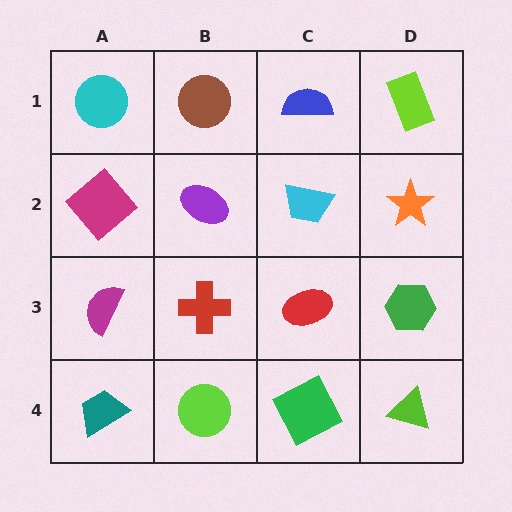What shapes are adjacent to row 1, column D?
An orange star (row 2, column D), a blue semicircle (row 1, column C).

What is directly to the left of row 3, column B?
A magenta semicircle.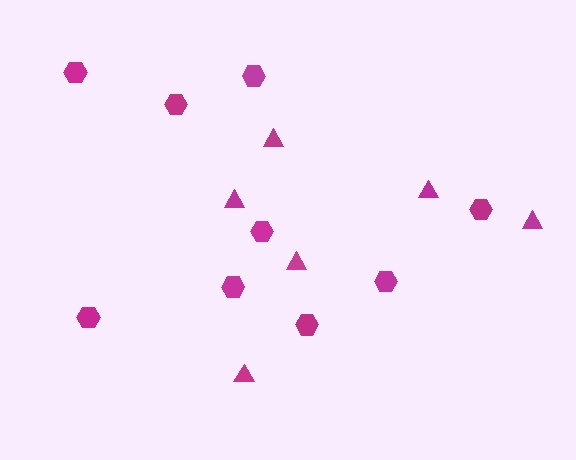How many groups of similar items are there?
There are 2 groups: one group of triangles (6) and one group of hexagons (9).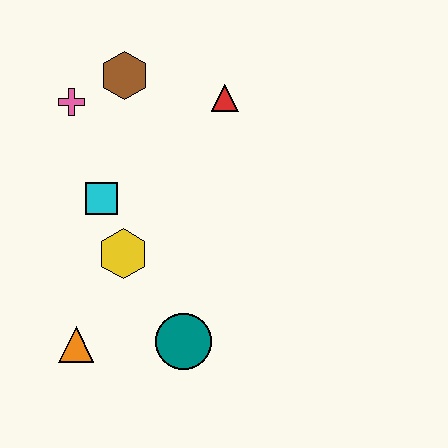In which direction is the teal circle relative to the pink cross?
The teal circle is below the pink cross.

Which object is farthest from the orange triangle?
The red triangle is farthest from the orange triangle.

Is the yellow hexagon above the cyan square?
No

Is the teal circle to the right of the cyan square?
Yes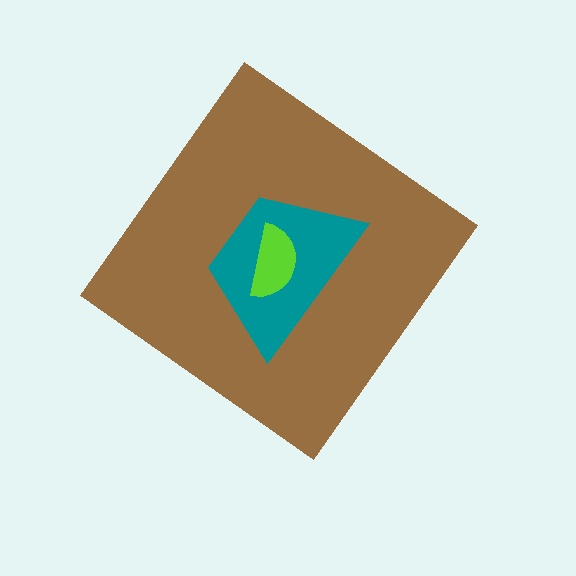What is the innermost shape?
The lime semicircle.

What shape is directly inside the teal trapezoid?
The lime semicircle.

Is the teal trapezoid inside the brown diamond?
Yes.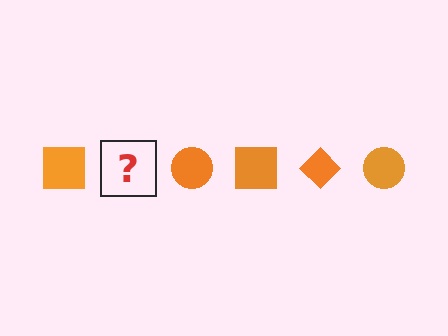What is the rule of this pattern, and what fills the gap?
The rule is that the pattern cycles through square, diamond, circle shapes in orange. The gap should be filled with an orange diamond.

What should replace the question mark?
The question mark should be replaced with an orange diamond.